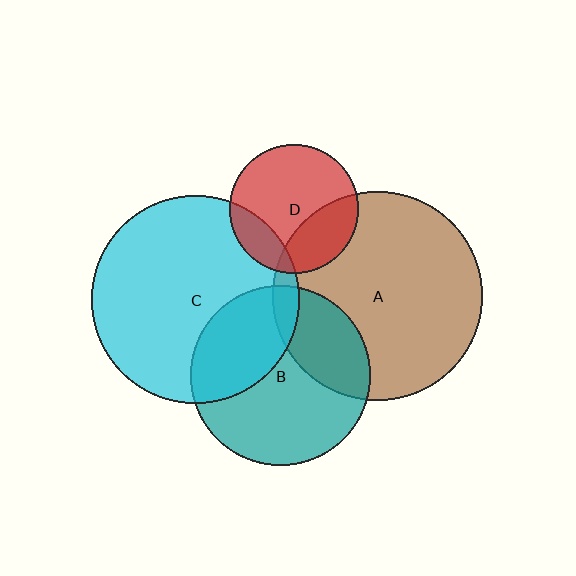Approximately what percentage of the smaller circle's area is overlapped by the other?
Approximately 35%.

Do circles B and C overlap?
Yes.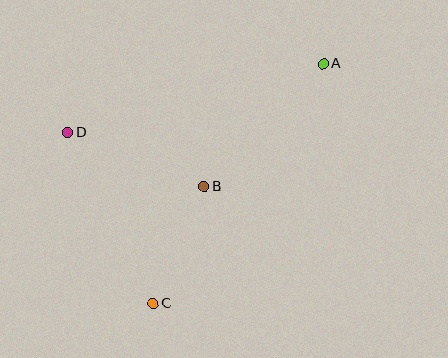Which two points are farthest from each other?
Points A and C are farthest from each other.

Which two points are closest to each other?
Points B and C are closest to each other.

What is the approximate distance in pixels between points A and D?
The distance between A and D is approximately 265 pixels.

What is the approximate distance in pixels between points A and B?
The distance between A and B is approximately 171 pixels.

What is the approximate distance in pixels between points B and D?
The distance between B and D is approximately 147 pixels.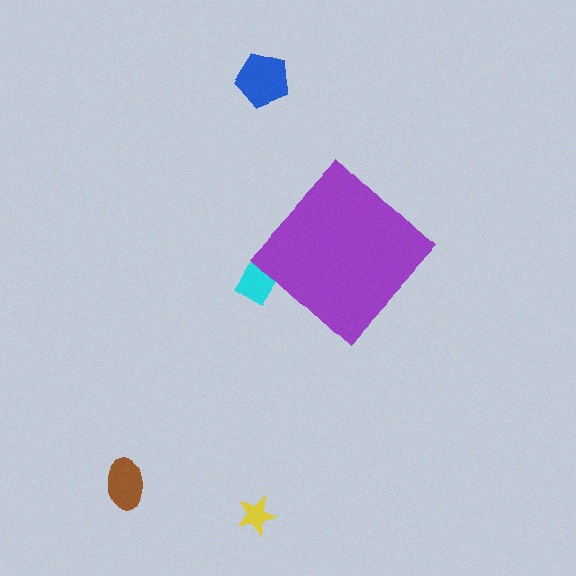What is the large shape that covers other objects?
A purple diamond.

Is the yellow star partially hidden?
No, the yellow star is fully visible.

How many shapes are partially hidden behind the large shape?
1 shape is partially hidden.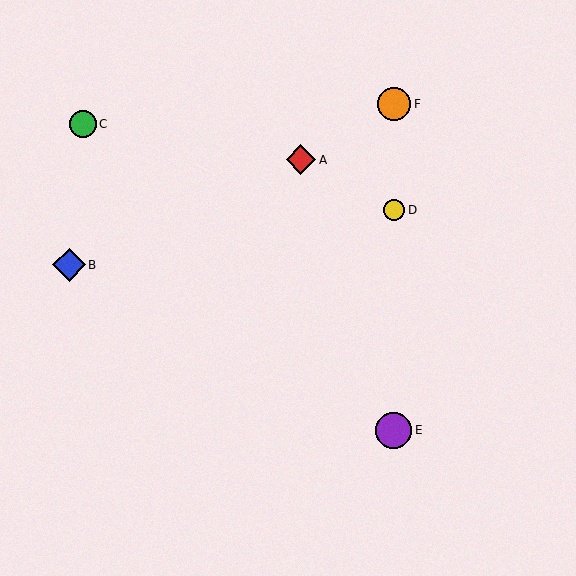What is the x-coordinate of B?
Object B is at x≈69.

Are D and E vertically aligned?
Yes, both are at x≈394.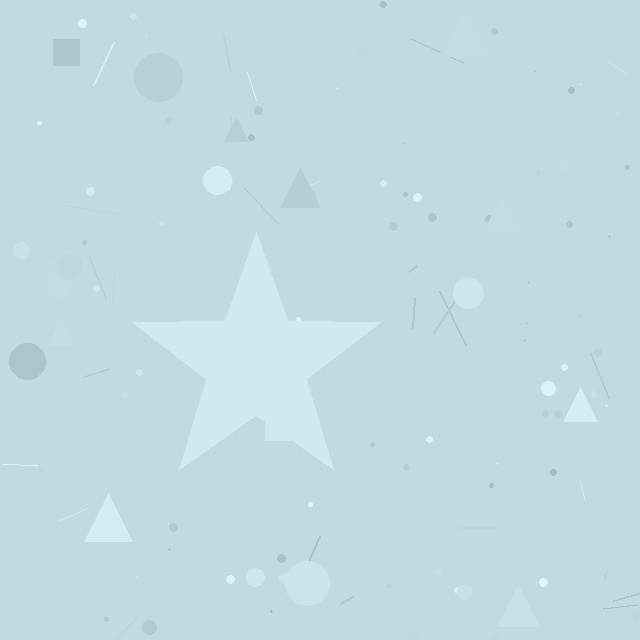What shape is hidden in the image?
A star is hidden in the image.